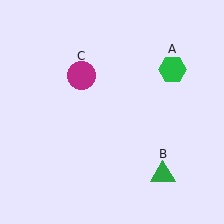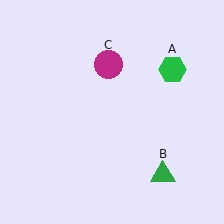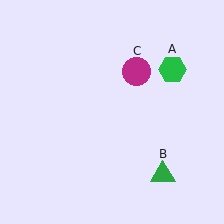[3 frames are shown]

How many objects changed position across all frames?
1 object changed position: magenta circle (object C).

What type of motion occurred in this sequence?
The magenta circle (object C) rotated clockwise around the center of the scene.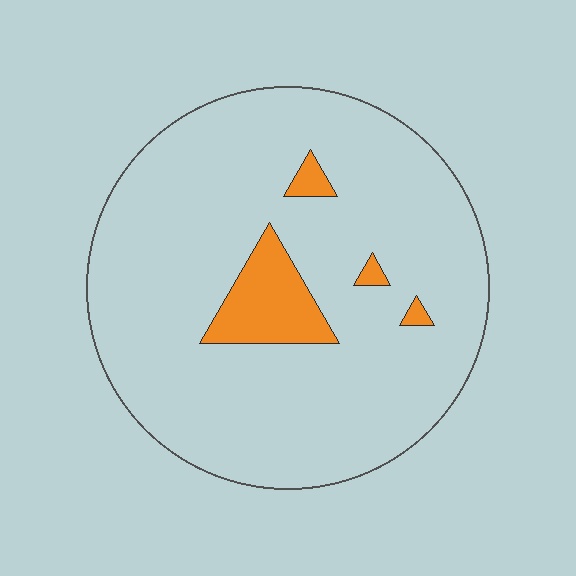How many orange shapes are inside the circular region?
4.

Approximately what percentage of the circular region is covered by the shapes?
Approximately 10%.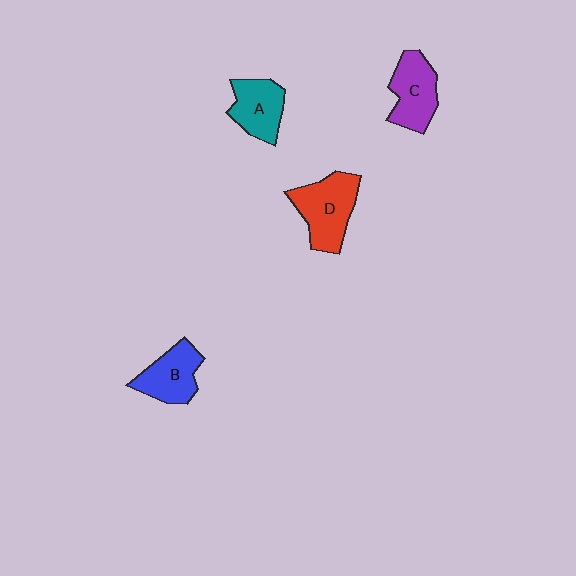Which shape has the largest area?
Shape D (red).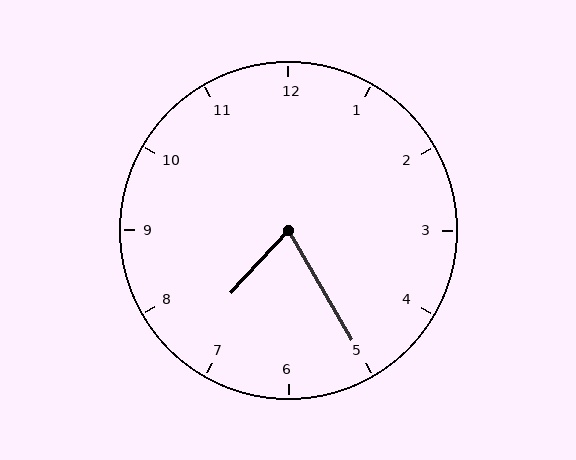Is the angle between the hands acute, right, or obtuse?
It is acute.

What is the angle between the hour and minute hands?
Approximately 72 degrees.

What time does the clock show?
7:25.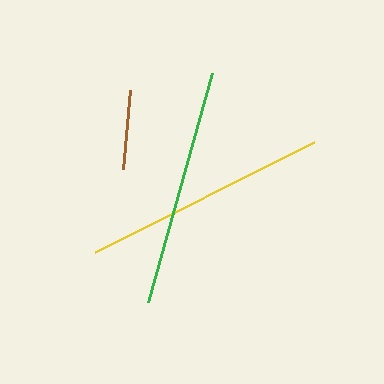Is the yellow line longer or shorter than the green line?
The yellow line is longer than the green line.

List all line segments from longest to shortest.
From longest to shortest: yellow, green, brown.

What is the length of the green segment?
The green segment is approximately 238 pixels long.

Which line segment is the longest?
The yellow line is the longest at approximately 245 pixels.